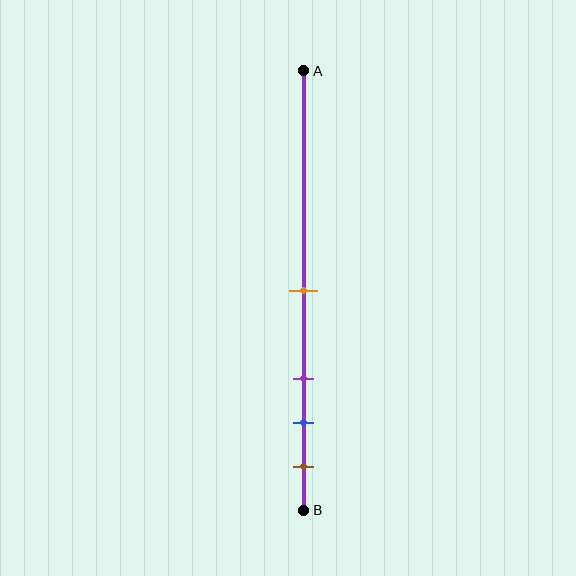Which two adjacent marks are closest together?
The blue and brown marks are the closest adjacent pair.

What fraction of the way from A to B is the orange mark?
The orange mark is approximately 50% (0.5) of the way from A to B.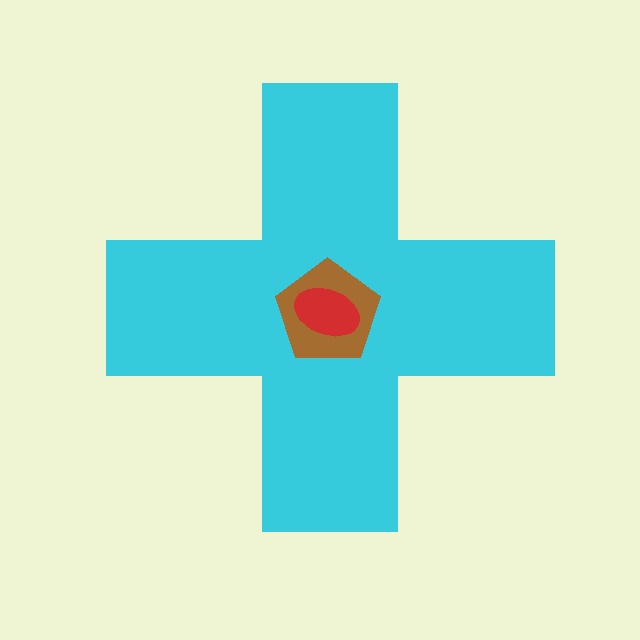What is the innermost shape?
The red ellipse.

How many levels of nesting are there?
3.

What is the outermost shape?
The cyan cross.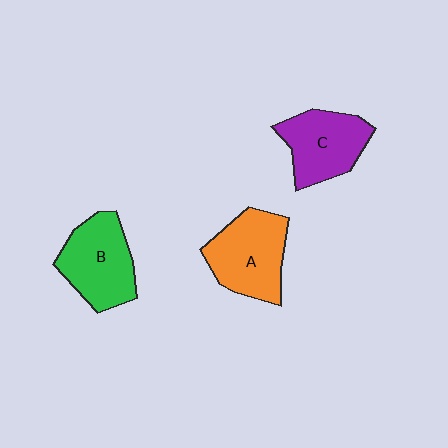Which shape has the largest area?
Shape A (orange).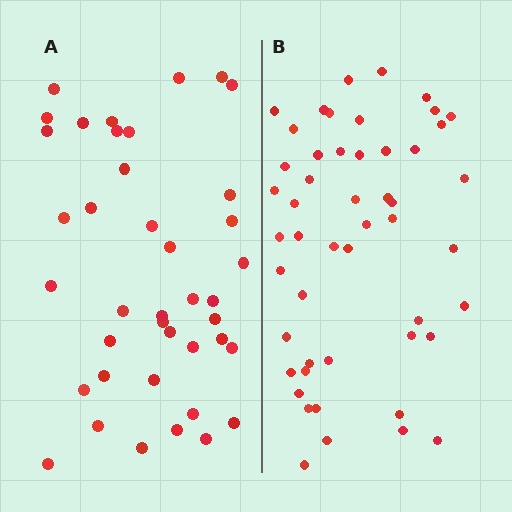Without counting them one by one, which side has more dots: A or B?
Region B (the right region) has more dots.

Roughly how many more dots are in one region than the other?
Region B has roughly 10 or so more dots than region A.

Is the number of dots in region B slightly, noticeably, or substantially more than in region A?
Region B has noticeably more, but not dramatically so. The ratio is roughly 1.2 to 1.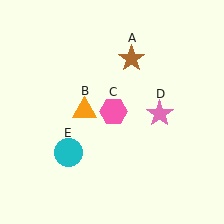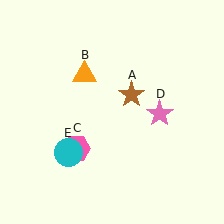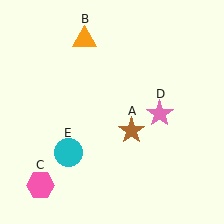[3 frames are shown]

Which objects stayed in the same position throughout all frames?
Pink star (object D) and cyan circle (object E) remained stationary.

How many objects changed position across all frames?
3 objects changed position: brown star (object A), orange triangle (object B), pink hexagon (object C).